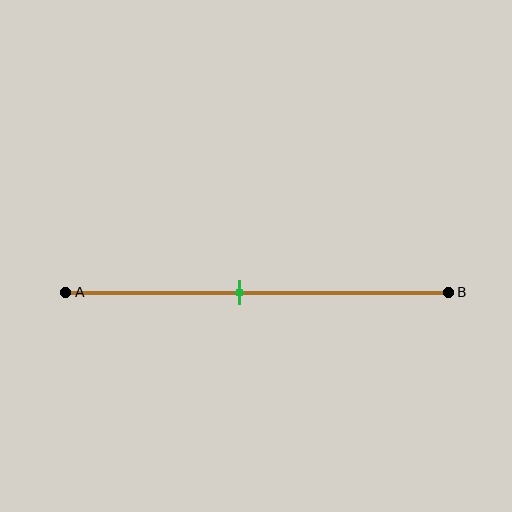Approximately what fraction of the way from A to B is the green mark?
The green mark is approximately 45% of the way from A to B.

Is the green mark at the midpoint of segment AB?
No, the mark is at about 45% from A, not at the 50% midpoint.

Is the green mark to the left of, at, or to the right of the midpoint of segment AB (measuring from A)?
The green mark is to the left of the midpoint of segment AB.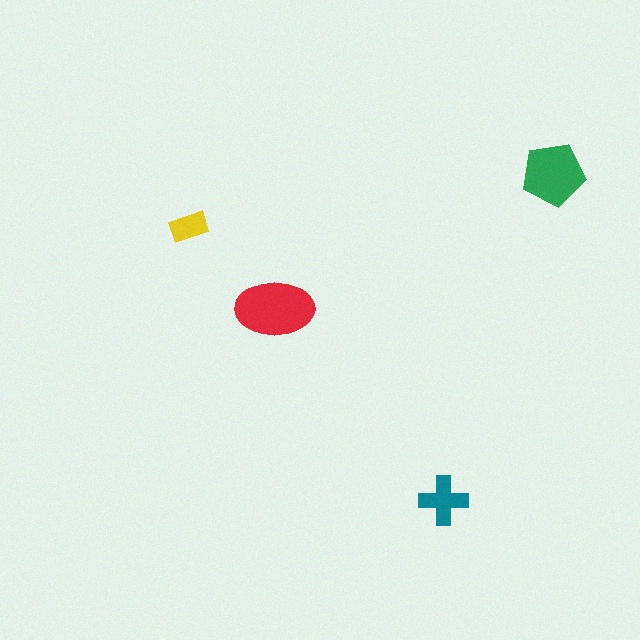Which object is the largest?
The red ellipse.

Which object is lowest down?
The teal cross is bottommost.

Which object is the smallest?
The yellow rectangle.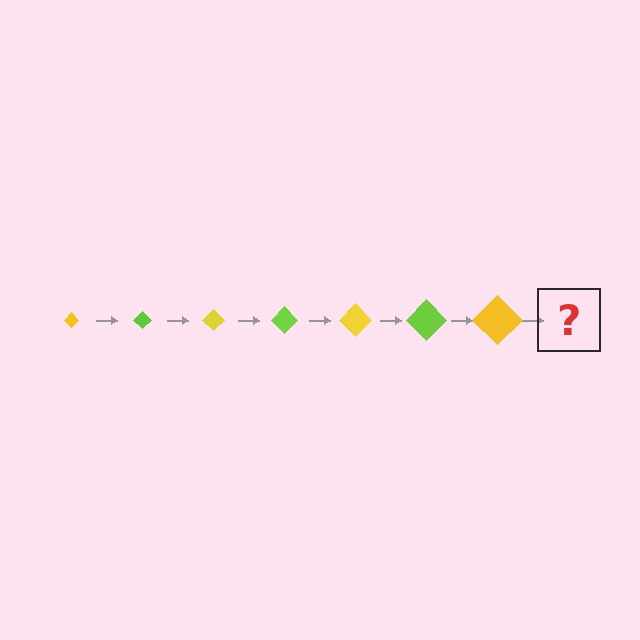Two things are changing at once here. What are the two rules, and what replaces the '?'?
The two rules are that the diamond grows larger each step and the color cycles through yellow and lime. The '?' should be a lime diamond, larger than the previous one.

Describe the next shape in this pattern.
It should be a lime diamond, larger than the previous one.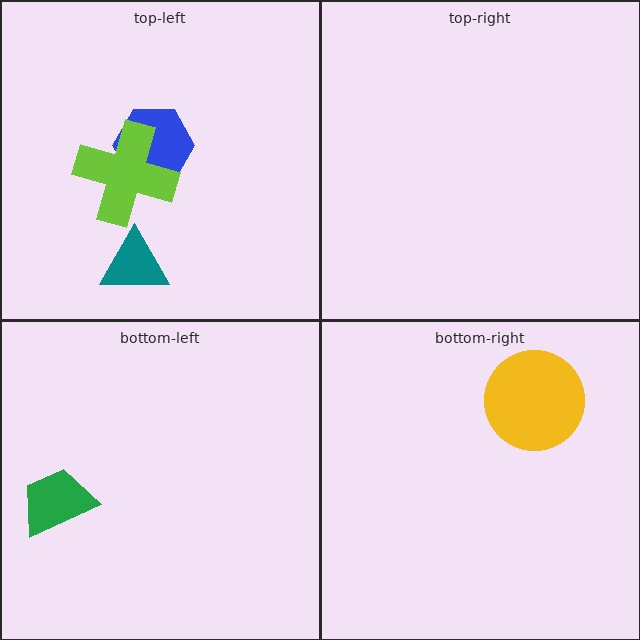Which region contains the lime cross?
The top-left region.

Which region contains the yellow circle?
The bottom-right region.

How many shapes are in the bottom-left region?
1.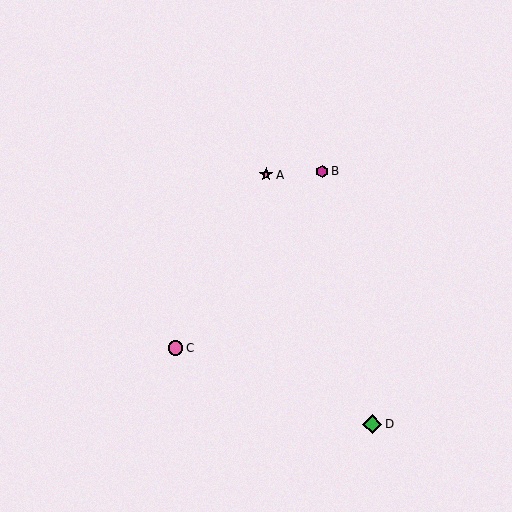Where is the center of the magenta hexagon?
The center of the magenta hexagon is at (322, 171).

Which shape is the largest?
The green diamond (labeled D) is the largest.